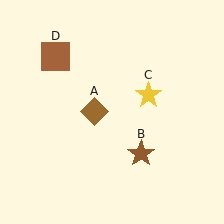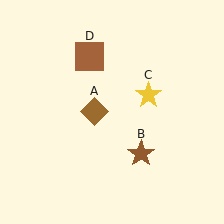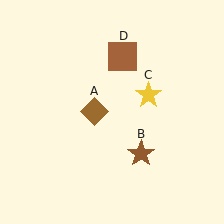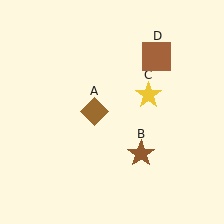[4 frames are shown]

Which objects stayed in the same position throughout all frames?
Brown diamond (object A) and brown star (object B) and yellow star (object C) remained stationary.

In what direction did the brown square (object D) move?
The brown square (object D) moved right.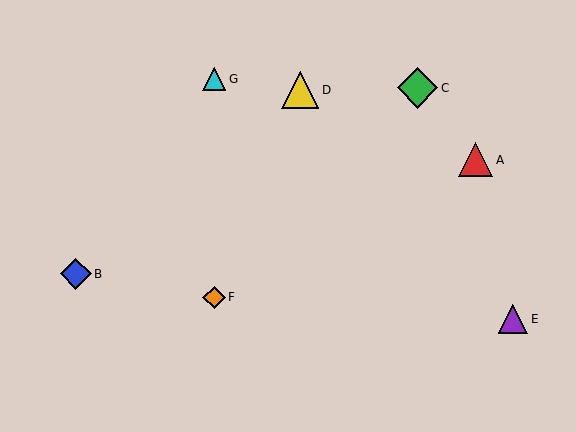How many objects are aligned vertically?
2 objects (F, G) are aligned vertically.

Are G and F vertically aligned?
Yes, both are at x≈214.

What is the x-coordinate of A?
Object A is at x≈476.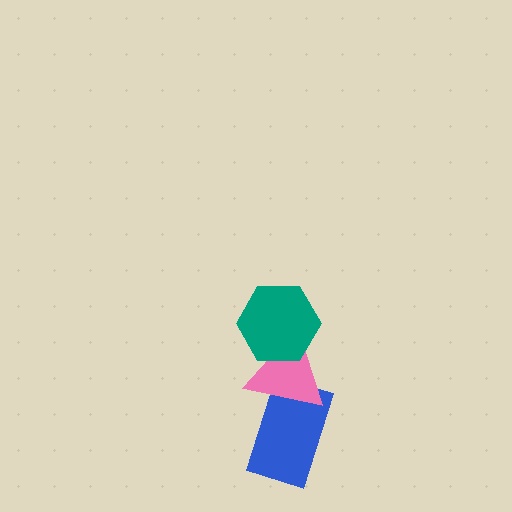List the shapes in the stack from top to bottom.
From top to bottom: the teal hexagon, the pink triangle, the blue rectangle.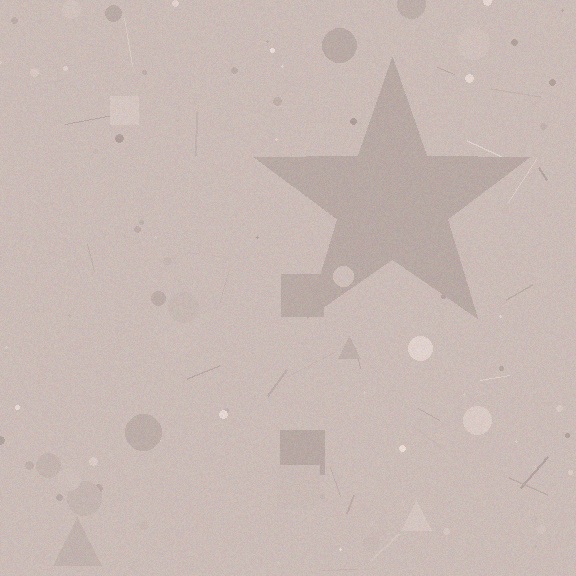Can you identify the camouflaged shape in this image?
The camouflaged shape is a star.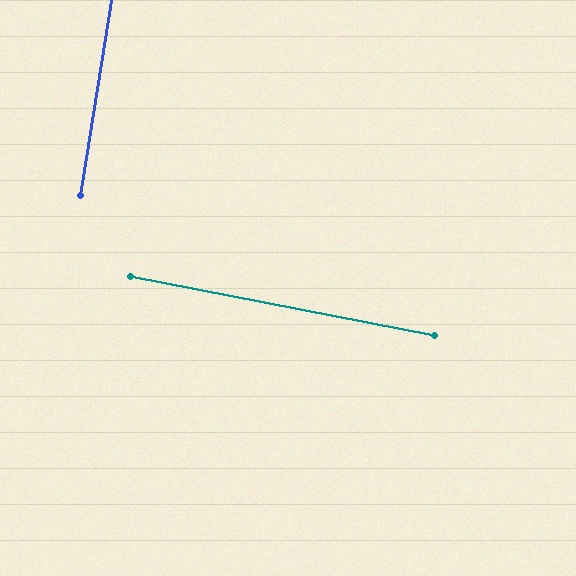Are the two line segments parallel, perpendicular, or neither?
Perpendicular — they meet at approximately 88°.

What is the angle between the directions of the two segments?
Approximately 88 degrees.